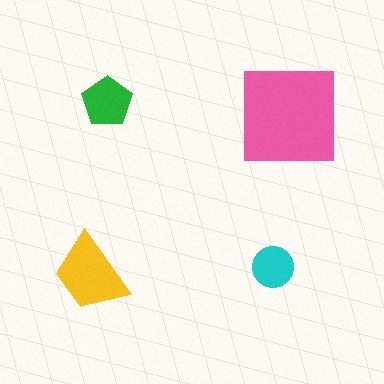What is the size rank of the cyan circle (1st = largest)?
4th.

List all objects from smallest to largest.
The cyan circle, the green pentagon, the yellow trapezoid, the pink square.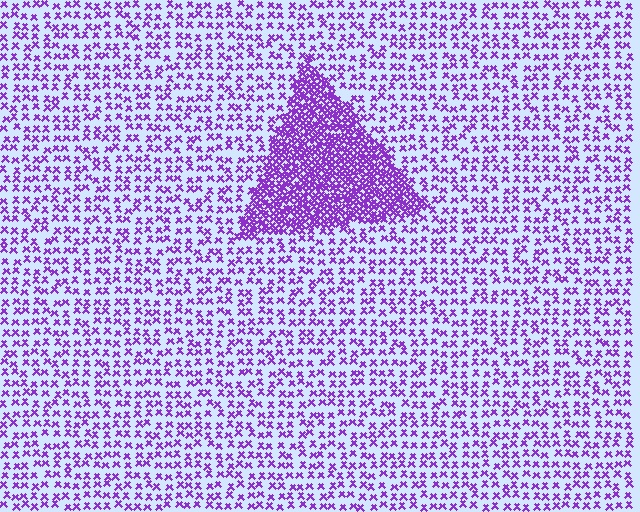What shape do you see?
I see a triangle.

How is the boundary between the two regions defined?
The boundary is defined by a change in element density (approximately 2.9x ratio). All elements are the same color, size, and shape.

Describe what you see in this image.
The image contains small purple elements arranged at two different densities. A triangle-shaped region is visible where the elements are more densely packed than the surrounding area.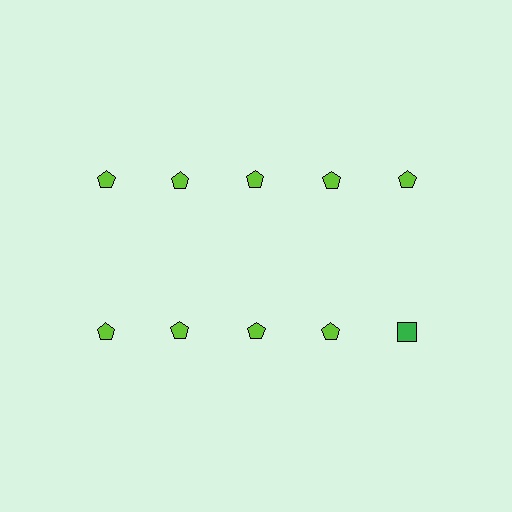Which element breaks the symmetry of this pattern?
The green square in the second row, rightmost column breaks the symmetry. All other shapes are lime pentagons.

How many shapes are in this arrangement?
There are 10 shapes arranged in a grid pattern.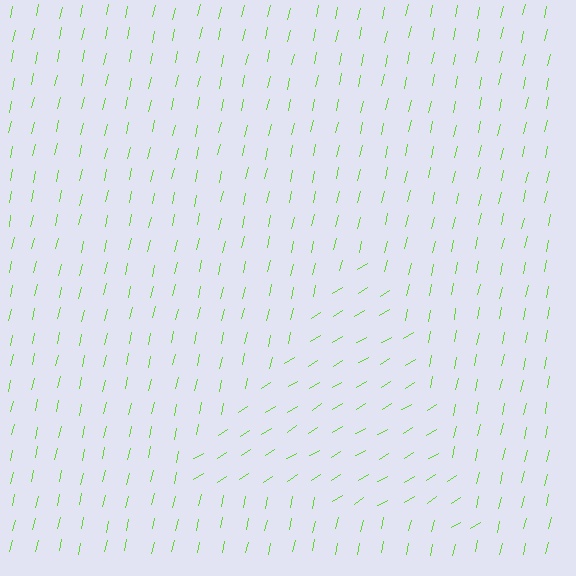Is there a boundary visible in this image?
Yes, there is a texture boundary formed by a change in line orientation.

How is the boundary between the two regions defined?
The boundary is defined purely by a change in line orientation (approximately 45 degrees difference). All lines are the same color and thickness.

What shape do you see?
I see a triangle.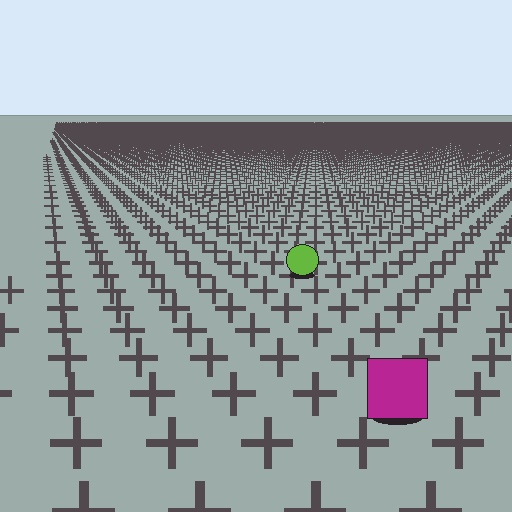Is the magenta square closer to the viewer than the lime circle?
Yes. The magenta square is closer — you can tell from the texture gradient: the ground texture is coarser near it.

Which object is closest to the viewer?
The magenta square is closest. The texture marks near it are larger and more spread out.